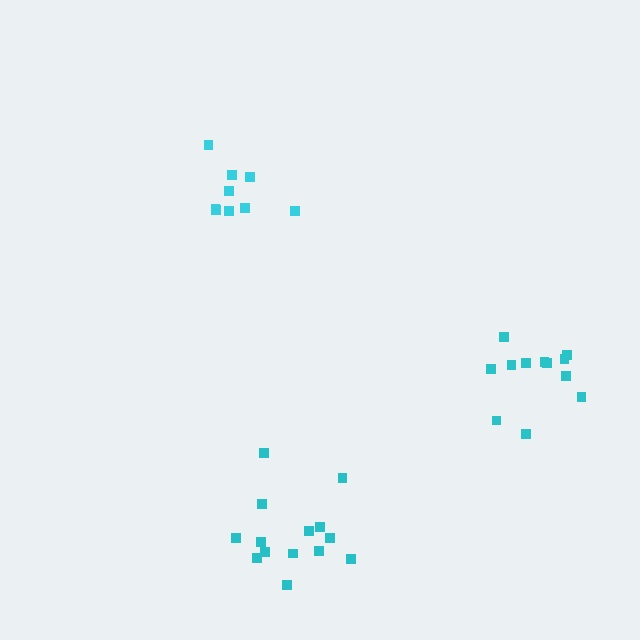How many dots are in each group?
Group 1: 12 dots, Group 2: 9 dots, Group 3: 14 dots (35 total).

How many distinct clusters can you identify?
There are 3 distinct clusters.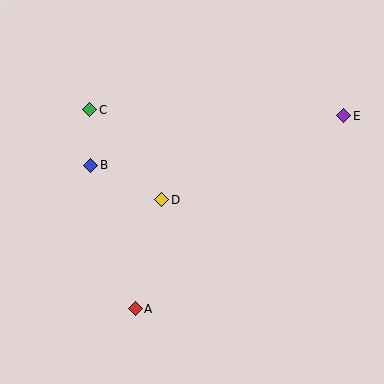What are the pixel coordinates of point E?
Point E is at (344, 116).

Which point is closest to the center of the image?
Point D at (162, 200) is closest to the center.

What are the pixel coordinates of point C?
Point C is at (90, 110).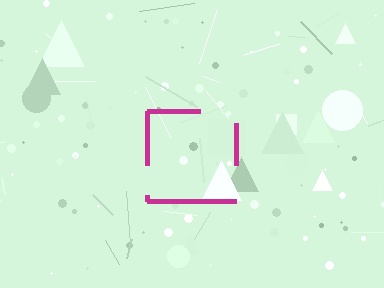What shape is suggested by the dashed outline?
The dashed outline suggests a square.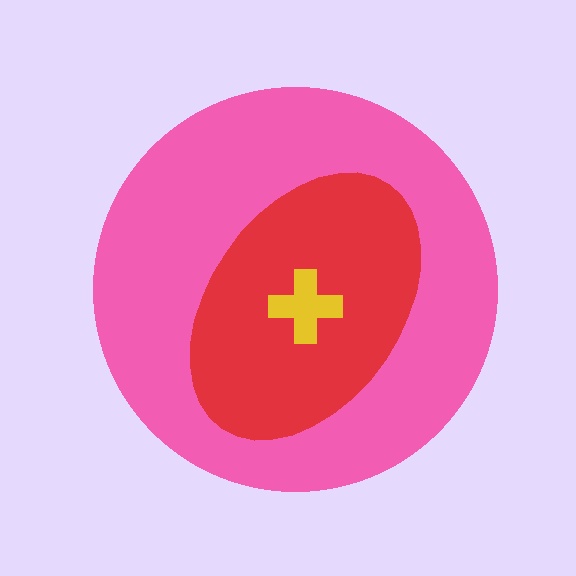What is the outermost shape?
The pink circle.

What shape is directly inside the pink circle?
The red ellipse.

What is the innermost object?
The yellow cross.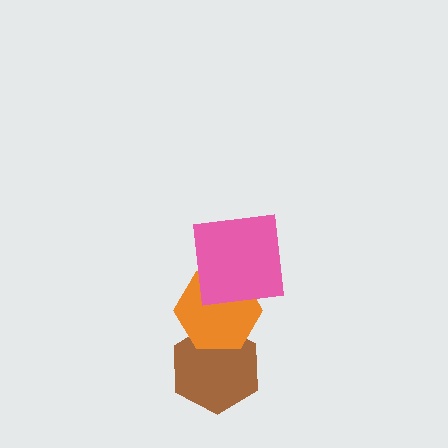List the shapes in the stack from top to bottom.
From top to bottom: the pink square, the orange hexagon, the brown hexagon.